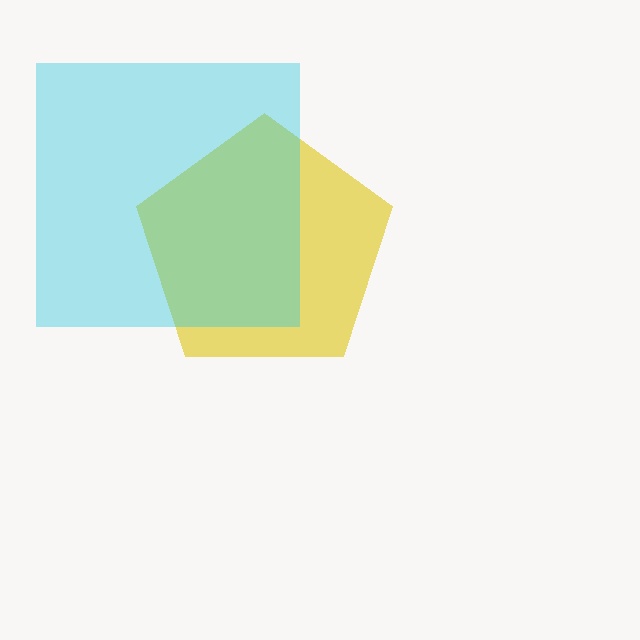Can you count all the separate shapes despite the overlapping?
Yes, there are 2 separate shapes.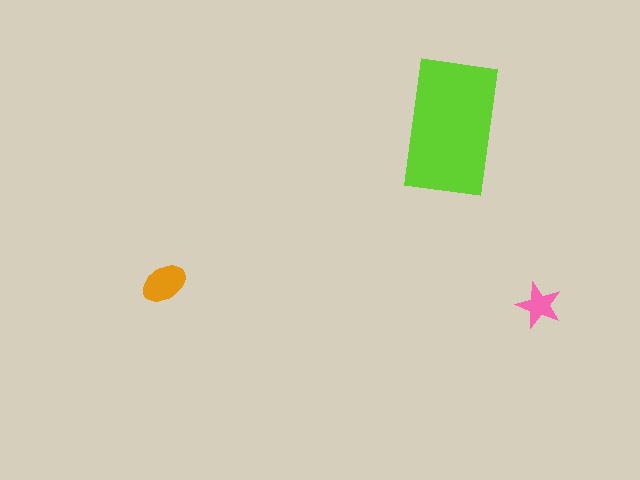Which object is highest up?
The lime rectangle is topmost.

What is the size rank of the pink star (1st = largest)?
3rd.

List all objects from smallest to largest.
The pink star, the orange ellipse, the lime rectangle.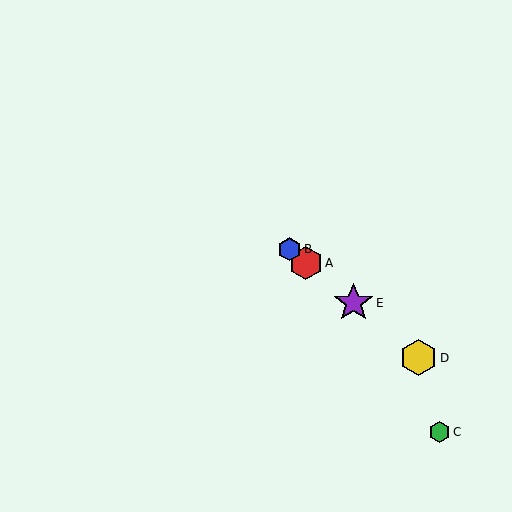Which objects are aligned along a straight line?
Objects A, B, D, E are aligned along a straight line.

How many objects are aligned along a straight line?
4 objects (A, B, D, E) are aligned along a straight line.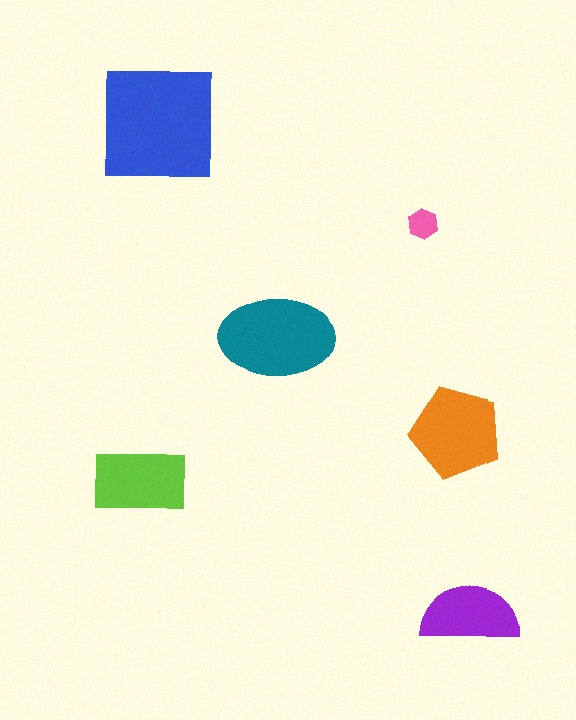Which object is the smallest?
The pink hexagon.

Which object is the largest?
The blue square.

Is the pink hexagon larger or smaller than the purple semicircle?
Smaller.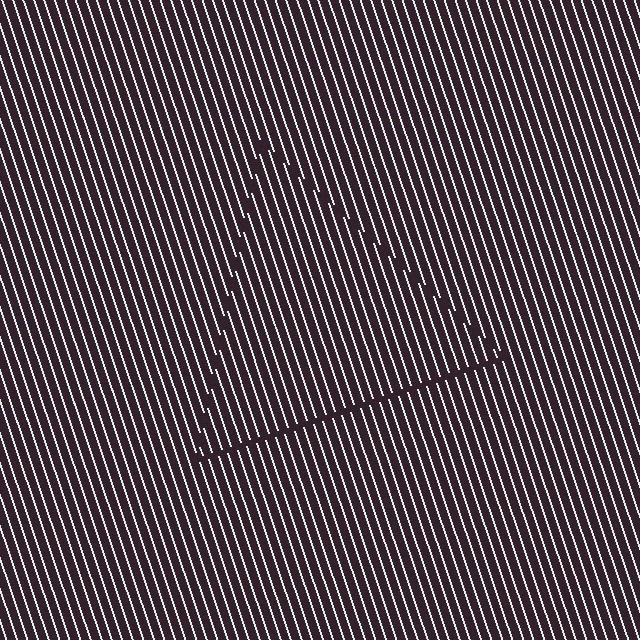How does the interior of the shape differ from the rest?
The interior of the shape contains the same grating, shifted by half a period — the contour is defined by the phase discontinuity where line-ends from the inner and outer gratings abut.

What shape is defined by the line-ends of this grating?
An illusory triangle. The interior of the shape contains the same grating, shifted by half a period — the contour is defined by the phase discontinuity where line-ends from the inner and outer gratings abut.